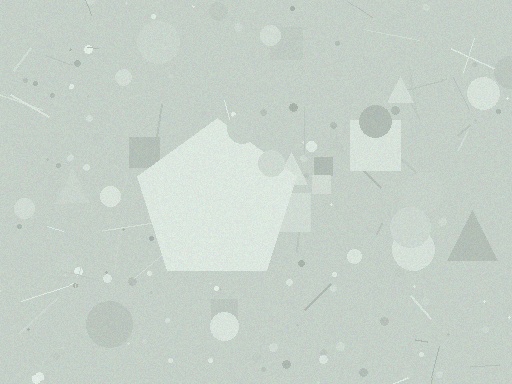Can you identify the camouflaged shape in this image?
The camouflaged shape is a pentagon.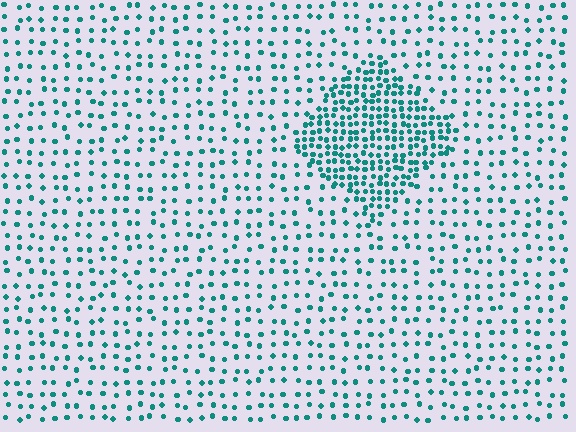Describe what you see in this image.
The image contains small teal elements arranged at two different densities. A diamond-shaped region is visible where the elements are more densely packed than the surrounding area.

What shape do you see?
I see a diamond.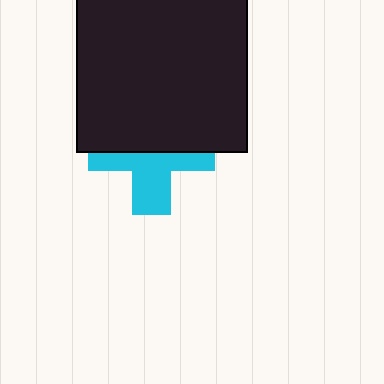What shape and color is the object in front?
The object in front is a black square.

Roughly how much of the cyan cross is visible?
About half of it is visible (roughly 48%).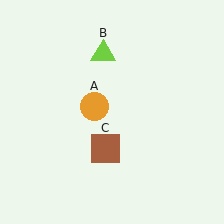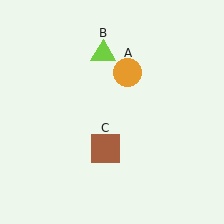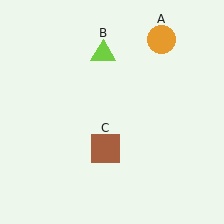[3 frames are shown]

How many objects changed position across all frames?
1 object changed position: orange circle (object A).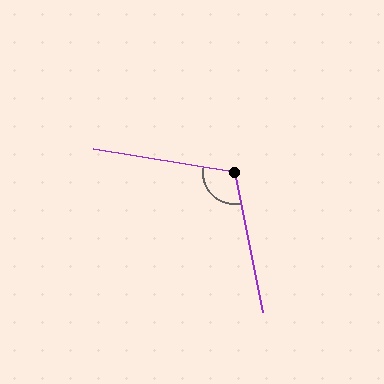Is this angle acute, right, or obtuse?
It is obtuse.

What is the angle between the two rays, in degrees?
Approximately 111 degrees.